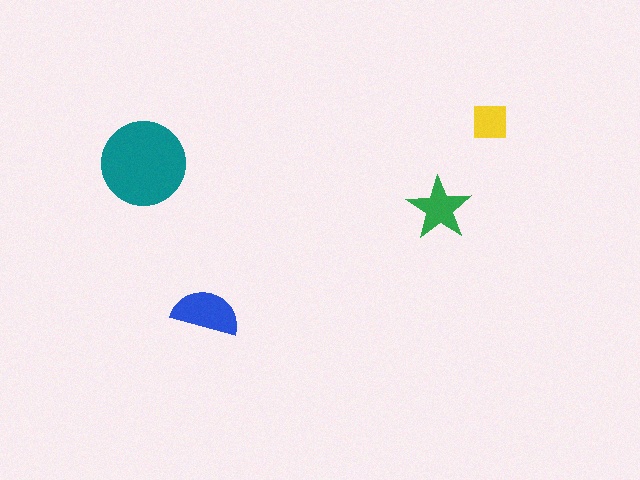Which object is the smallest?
The yellow square.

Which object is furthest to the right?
The yellow square is rightmost.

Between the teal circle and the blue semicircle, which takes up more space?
The teal circle.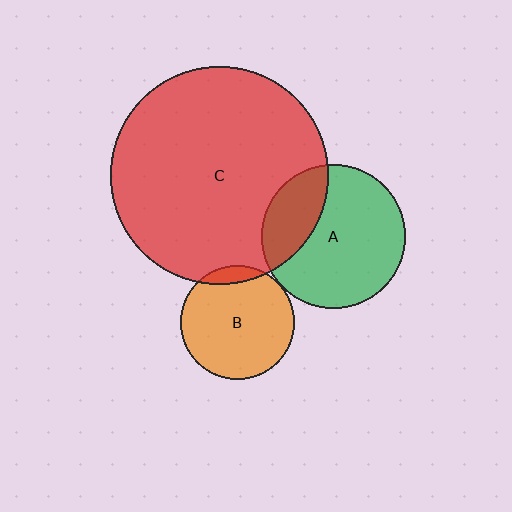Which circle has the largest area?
Circle C (red).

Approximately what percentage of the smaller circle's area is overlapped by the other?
Approximately 10%.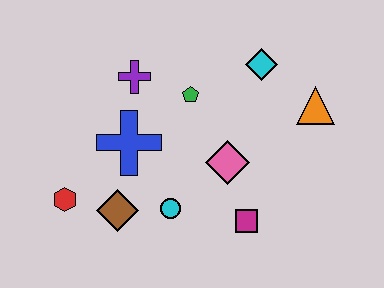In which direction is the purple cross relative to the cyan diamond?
The purple cross is to the left of the cyan diamond.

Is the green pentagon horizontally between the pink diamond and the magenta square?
No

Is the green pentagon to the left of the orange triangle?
Yes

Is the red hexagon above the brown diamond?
Yes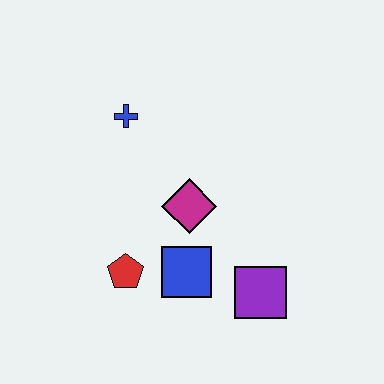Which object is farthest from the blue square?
The blue cross is farthest from the blue square.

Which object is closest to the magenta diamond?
The blue square is closest to the magenta diamond.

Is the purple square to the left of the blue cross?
No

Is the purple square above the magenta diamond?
No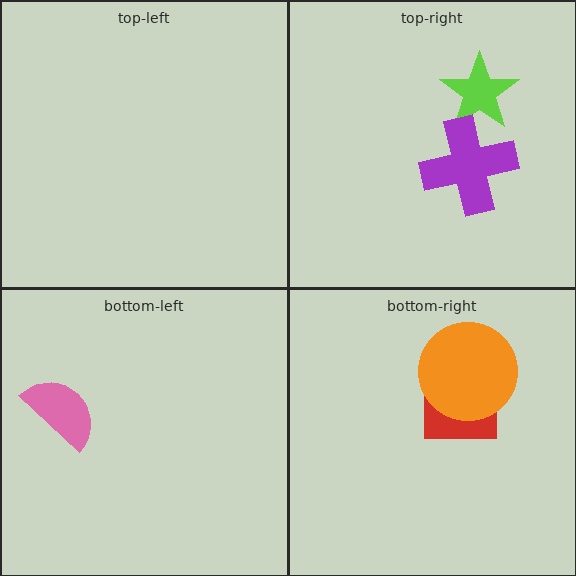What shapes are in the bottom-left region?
The pink semicircle.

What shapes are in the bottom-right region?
The red rectangle, the orange circle.